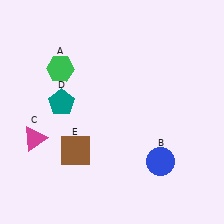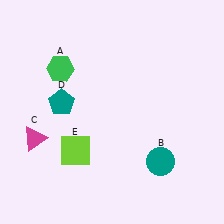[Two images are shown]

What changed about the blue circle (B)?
In Image 1, B is blue. In Image 2, it changed to teal.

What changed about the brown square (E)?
In Image 1, E is brown. In Image 2, it changed to lime.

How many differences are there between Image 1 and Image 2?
There are 2 differences between the two images.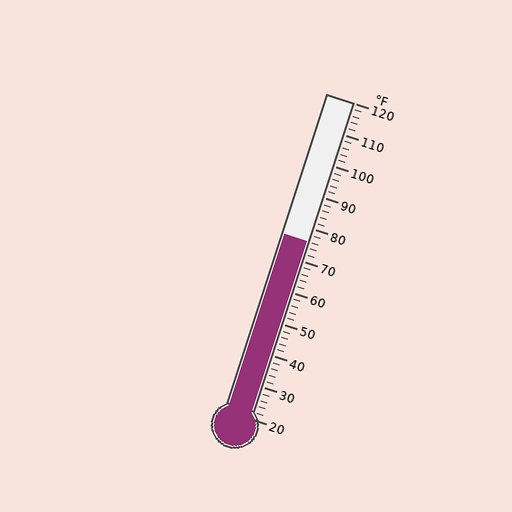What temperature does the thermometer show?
The thermometer shows approximately 76°F.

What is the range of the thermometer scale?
The thermometer scale ranges from 20°F to 120°F.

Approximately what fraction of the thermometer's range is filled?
The thermometer is filled to approximately 55% of its range.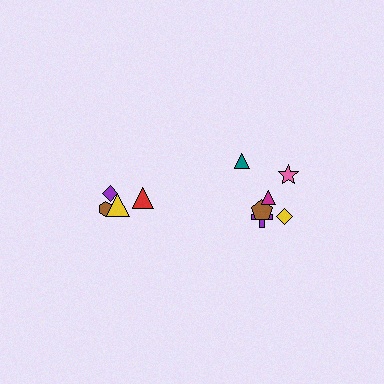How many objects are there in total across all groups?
There are 10 objects.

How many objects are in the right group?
There are 6 objects.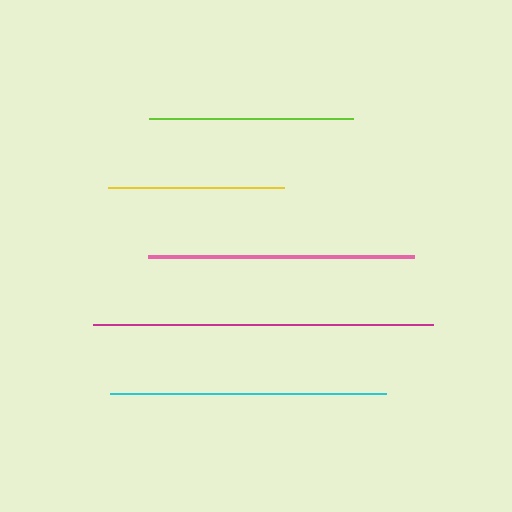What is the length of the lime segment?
The lime segment is approximately 204 pixels long.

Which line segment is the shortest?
The yellow line is the shortest at approximately 175 pixels.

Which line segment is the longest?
The magenta line is the longest at approximately 341 pixels.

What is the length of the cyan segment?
The cyan segment is approximately 276 pixels long.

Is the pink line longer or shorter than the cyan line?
The cyan line is longer than the pink line.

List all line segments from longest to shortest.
From longest to shortest: magenta, cyan, pink, lime, yellow.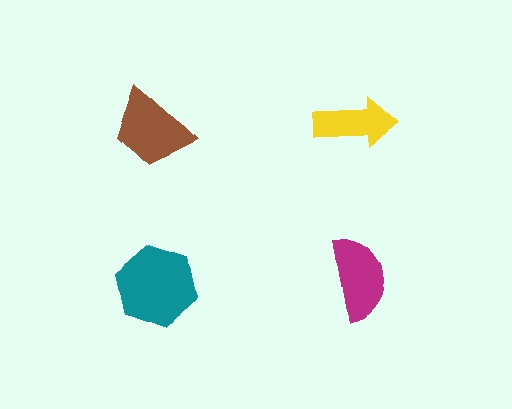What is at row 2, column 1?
A teal hexagon.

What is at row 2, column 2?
A magenta semicircle.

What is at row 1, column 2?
A yellow arrow.